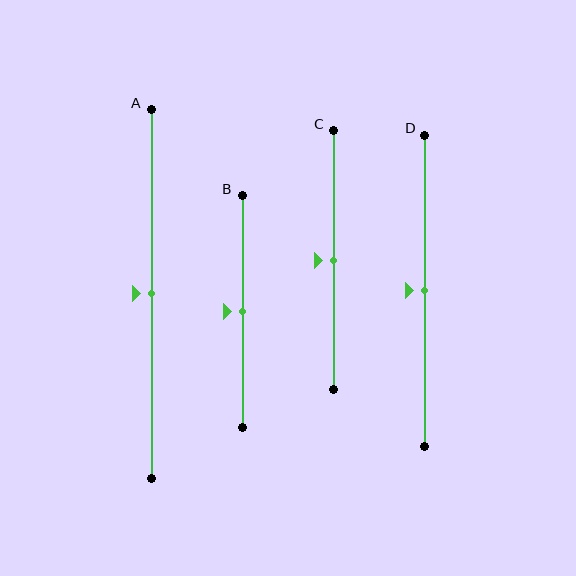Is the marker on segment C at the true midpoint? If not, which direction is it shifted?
Yes, the marker on segment C is at the true midpoint.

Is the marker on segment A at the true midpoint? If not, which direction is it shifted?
Yes, the marker on segment A is at the true midpoint.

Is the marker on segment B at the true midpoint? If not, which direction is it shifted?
Yes, the marker on segment B is at the true midpoint.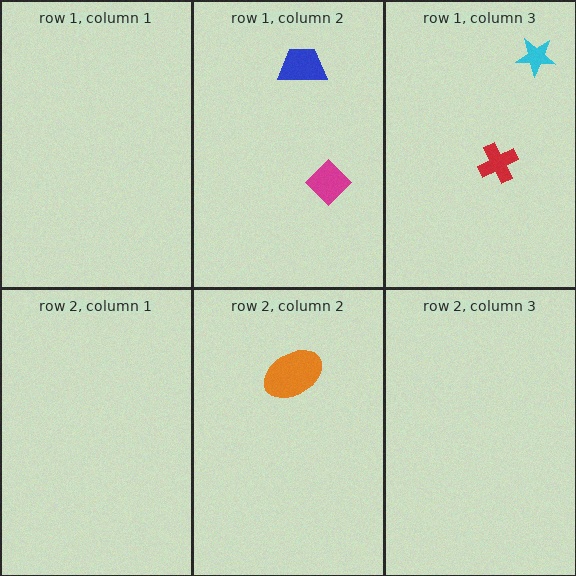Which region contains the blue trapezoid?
The row 1, column 2 region.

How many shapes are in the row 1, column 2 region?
2.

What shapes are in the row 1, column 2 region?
The blue trapezoid, the magenta diamond.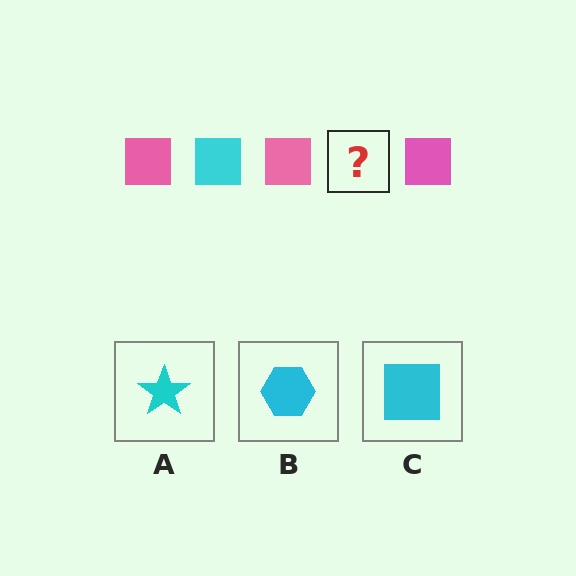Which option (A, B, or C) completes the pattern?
C.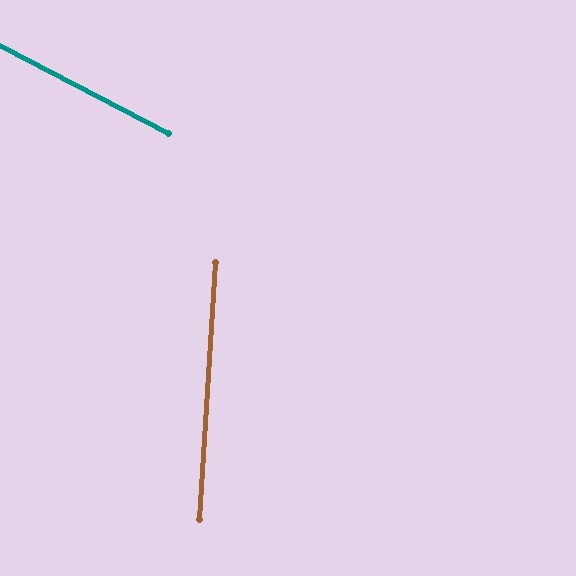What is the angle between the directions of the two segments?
Approximately 66 degrees.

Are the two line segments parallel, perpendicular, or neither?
Neither parallel nor perpendicular — they differ by about 66°.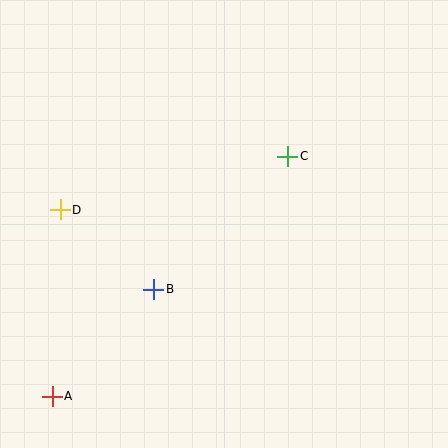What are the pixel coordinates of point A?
Point A is at (52, 396).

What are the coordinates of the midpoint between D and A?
The midpoint between D and A is at (56, 303).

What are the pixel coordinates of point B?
Point B is at (154, 289).